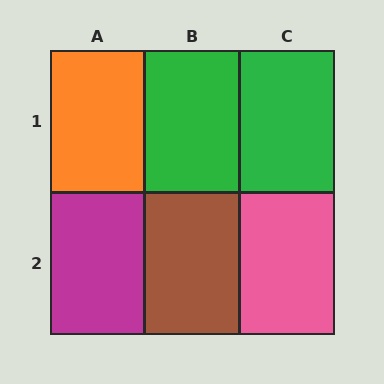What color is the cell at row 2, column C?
Pink.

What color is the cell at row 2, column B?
Brown.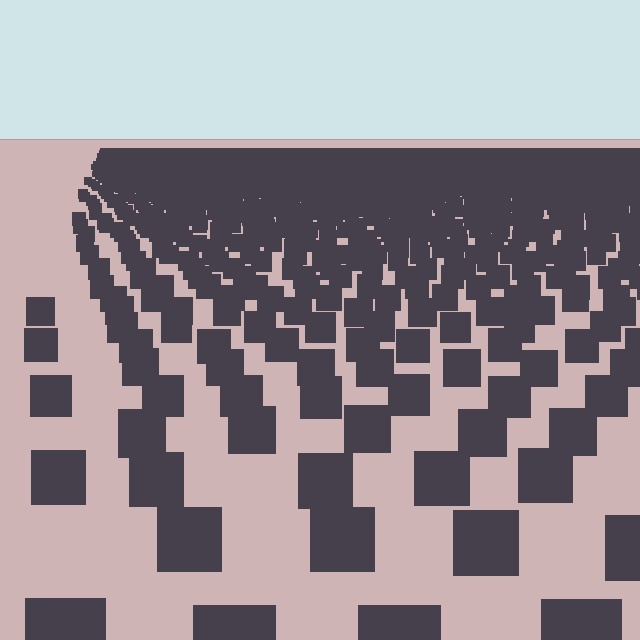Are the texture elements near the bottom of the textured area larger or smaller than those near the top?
Larger. Near the bottom, elements are closer to the viewer and appear at a bigger on-screen size.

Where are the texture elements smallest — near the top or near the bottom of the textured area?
Near the top.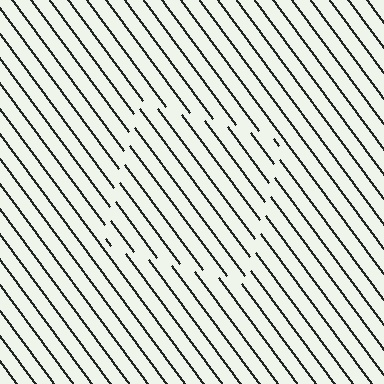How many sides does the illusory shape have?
4 sides — the line-ends trace a square.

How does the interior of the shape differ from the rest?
The interior of the shape contains the same grating, shifted by half a period — the contour is defined by the phase discontinuity where line-ends from the inner and outer gratings abut.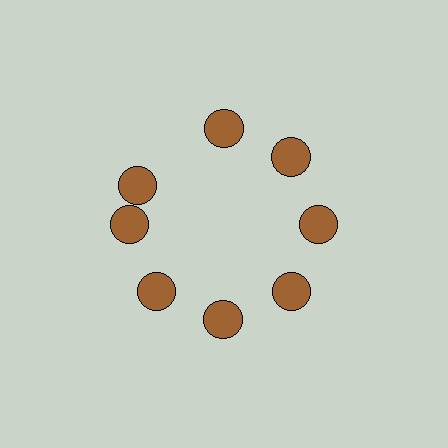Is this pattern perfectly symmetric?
No. The 8 brown circles are arranged in a ring, but one element near the 10 o'clock position is rotated out of alignment along the ring, breaking the 8-fold rotational symmetry.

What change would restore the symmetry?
The symmetry would be restored by rotating it back into even spacing with its neighbors so that all 8 circles sit at equal angles and equal distance from the center.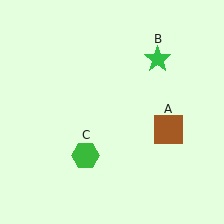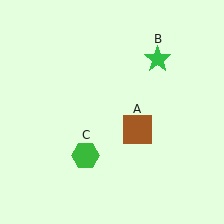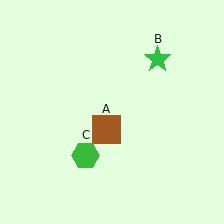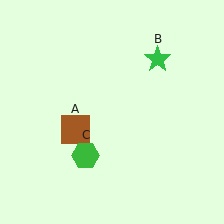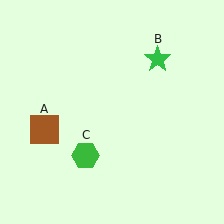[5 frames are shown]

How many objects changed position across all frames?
1 object changed position: brown square (object A).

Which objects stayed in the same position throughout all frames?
Green star (object B) and green hexagon (object C) remained stationary.